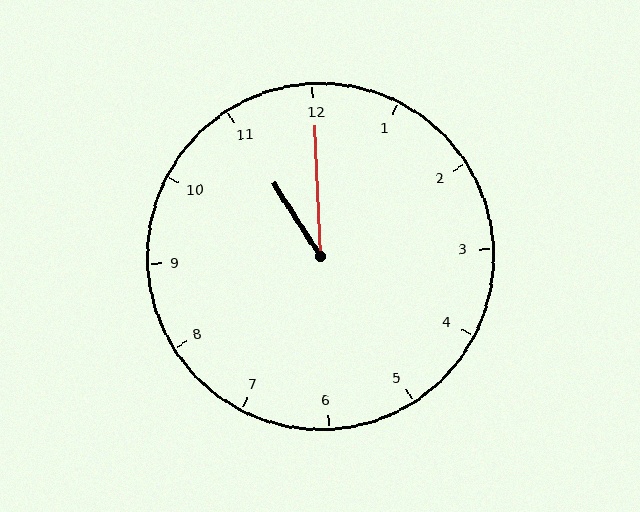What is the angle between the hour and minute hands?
Approximately 30 degrees.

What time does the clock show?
11:00.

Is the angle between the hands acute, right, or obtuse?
It is acute.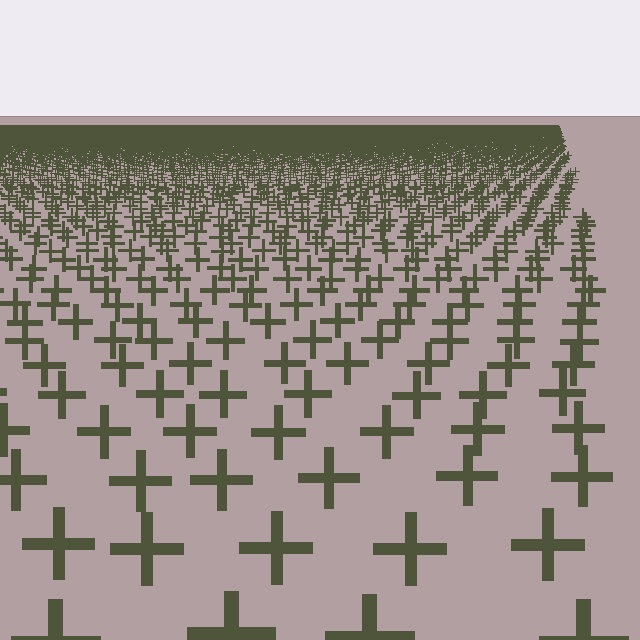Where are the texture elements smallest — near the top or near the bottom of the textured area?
Near the top.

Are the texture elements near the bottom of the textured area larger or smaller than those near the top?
Larger. Near the bottom, elements are closer to the viewer and appear at a bigger on-screen size.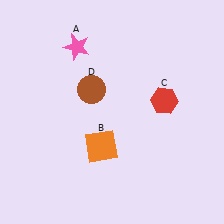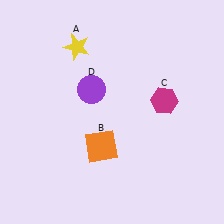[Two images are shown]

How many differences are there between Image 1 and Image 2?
There are 3 differences between the two images.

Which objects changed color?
A changed from pink to yellow. C changed from red to magenta. D changed from brown to purple.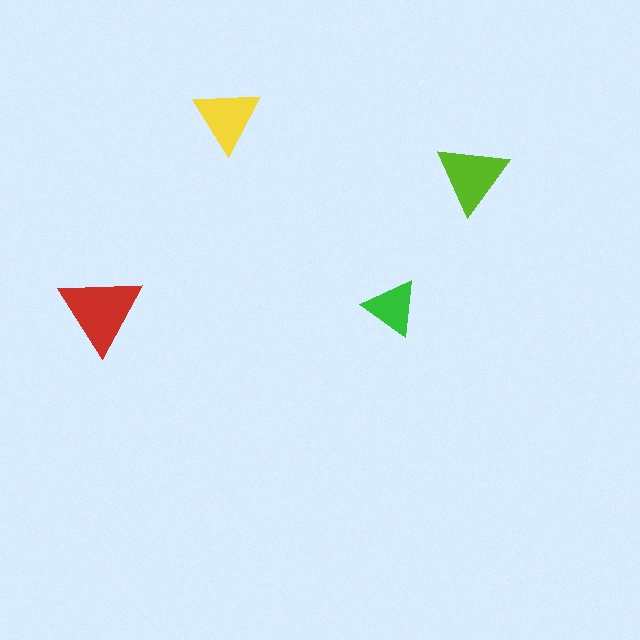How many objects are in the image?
There are 4 objects in the image.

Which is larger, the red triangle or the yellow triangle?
The red one.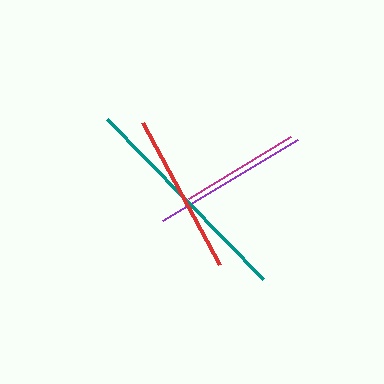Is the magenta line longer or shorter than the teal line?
The teal line is longer than the magenta line.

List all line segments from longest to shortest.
From longest to shortest: teal, red, purple, magenta.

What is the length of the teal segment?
The teal segment is approximately 223 pixels long.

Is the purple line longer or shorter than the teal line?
The teal line is longer than the purple line.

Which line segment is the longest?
The teal line is the longest at approximately 223 pixels.